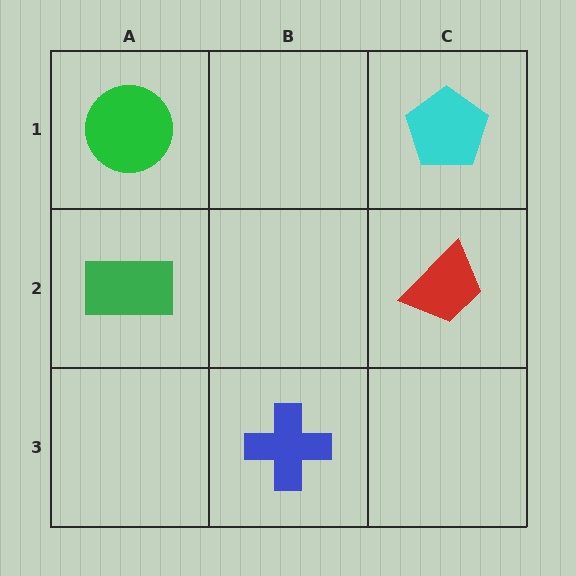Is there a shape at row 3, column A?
No, that cell is empty.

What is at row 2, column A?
A green rectangle.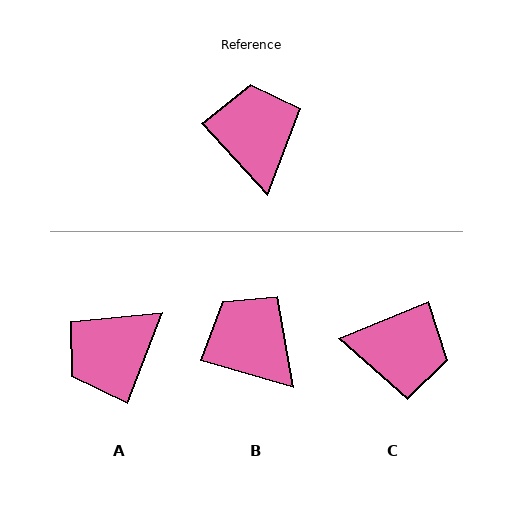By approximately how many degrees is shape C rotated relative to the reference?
Approximately 110 degrees clockwise.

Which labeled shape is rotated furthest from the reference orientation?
A, about 117 degrees away.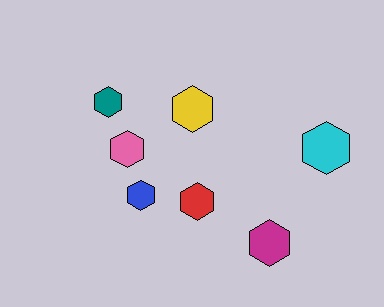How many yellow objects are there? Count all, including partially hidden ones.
There is 1 yellow object.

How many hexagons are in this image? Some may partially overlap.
There are 7 hexagons.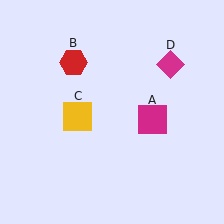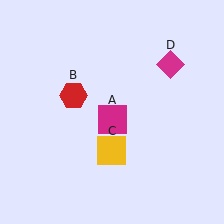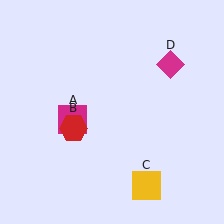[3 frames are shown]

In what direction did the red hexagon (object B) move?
The red hexagon (object B) moved down.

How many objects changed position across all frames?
3 objects changed position: magenta square (object A), red hexagon (object B), yellow square (object C).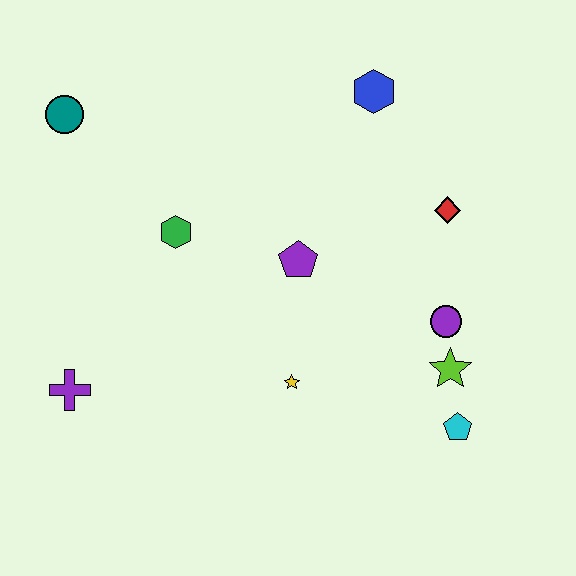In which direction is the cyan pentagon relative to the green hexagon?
The cyan pentagon is to the right of the green hexagon.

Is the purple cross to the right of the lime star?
No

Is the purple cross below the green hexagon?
Yes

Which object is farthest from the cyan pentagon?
The teal circle is farthest from the cyan pentagon.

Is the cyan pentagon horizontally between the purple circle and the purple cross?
No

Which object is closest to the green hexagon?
The purple pentagon is closest to the green hexagon.